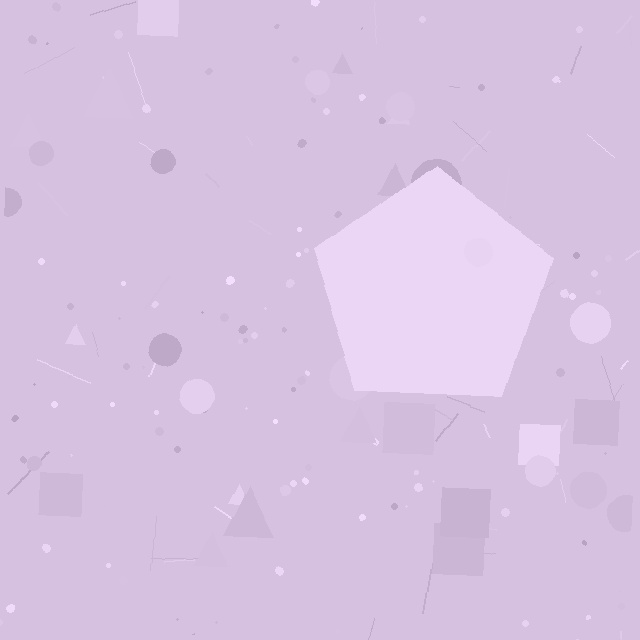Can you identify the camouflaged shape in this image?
The camouflaged shape is a pentagon.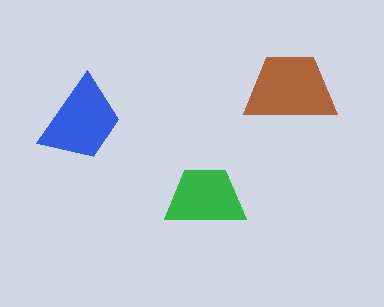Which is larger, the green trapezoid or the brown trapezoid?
The brown one.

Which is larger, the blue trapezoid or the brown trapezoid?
The brown one.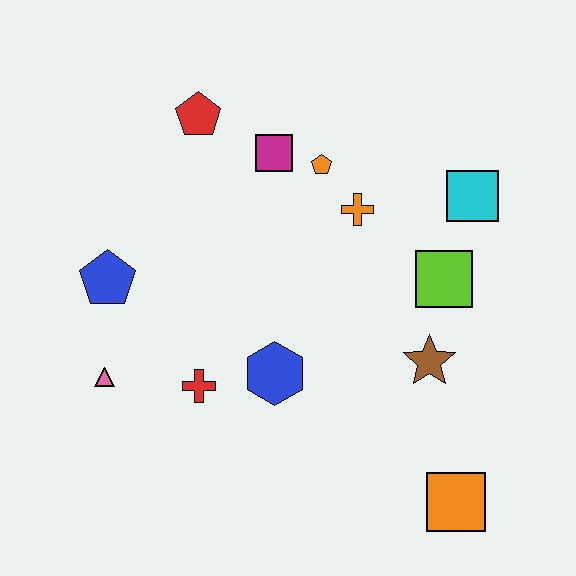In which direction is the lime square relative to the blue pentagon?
The lime square is to the right of the blue pentagon.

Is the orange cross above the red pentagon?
No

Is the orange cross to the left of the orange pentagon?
No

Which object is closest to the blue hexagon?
The red cross is closest to the blue hexagon.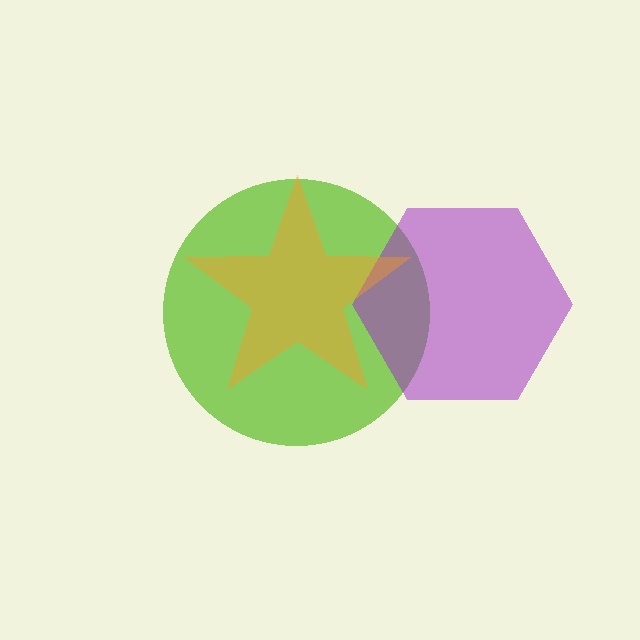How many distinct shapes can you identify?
There are 3 distinct shapes: a lime circle, a purple hexagon, an orange star.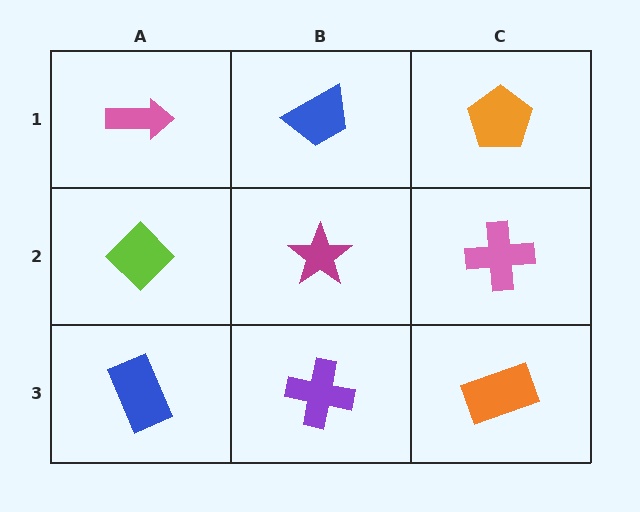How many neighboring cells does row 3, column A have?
2.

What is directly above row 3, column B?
A magenta star.